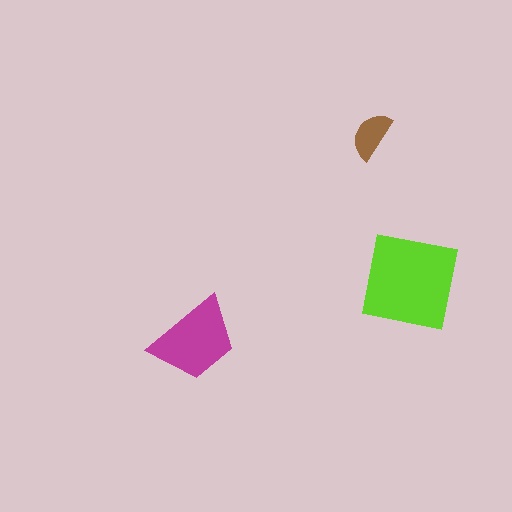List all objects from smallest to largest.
The brown semicircle, the magenta trapezoid, the lime square.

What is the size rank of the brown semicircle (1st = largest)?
3rd.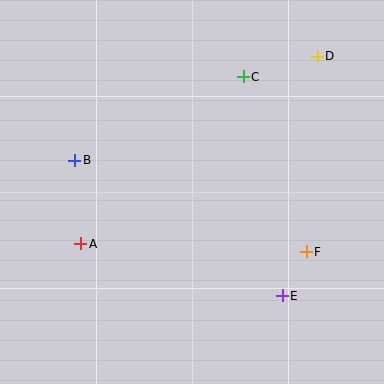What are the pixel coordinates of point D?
Point D is at (317, 56).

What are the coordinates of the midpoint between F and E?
The midpoint between F and E is at (294, 274).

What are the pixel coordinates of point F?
Point F is at (306, 252).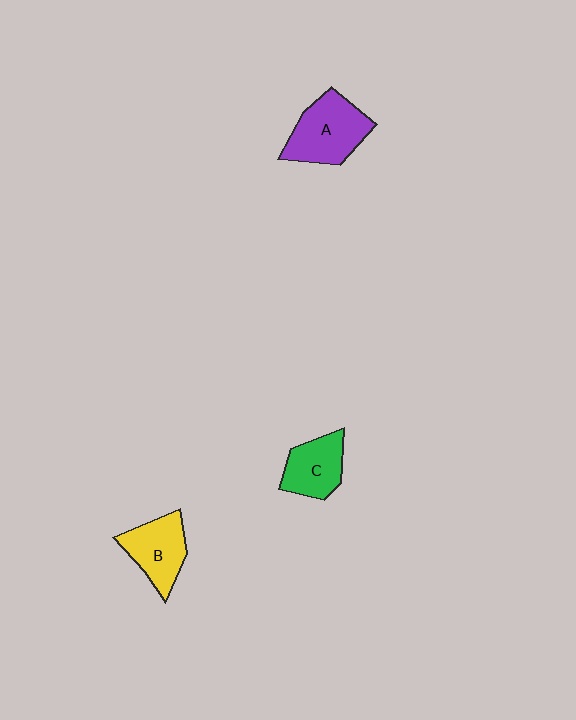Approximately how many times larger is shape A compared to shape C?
Approximately 1.4 times.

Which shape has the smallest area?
Shape C (green).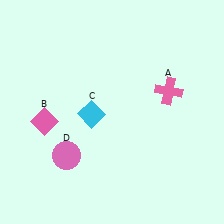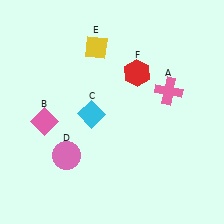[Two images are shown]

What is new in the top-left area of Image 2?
A yellow diamond (E) was added in the top-left area of Image 2.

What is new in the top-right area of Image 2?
A red hexagon (F) was added in the top-right area of Image 2.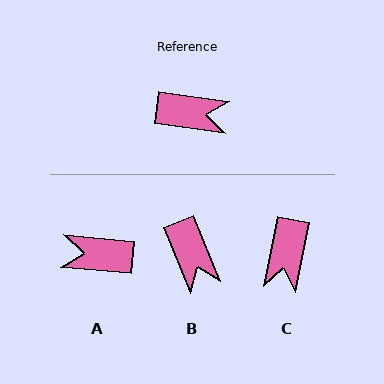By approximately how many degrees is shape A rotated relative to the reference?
Approximately 177 degrees clockwise.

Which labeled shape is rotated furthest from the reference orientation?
A, about 177 degrees away.